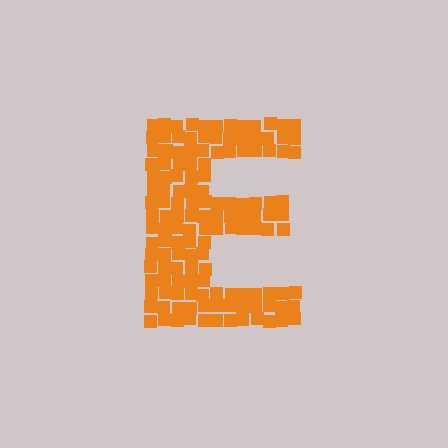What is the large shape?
The large shape is the letter E.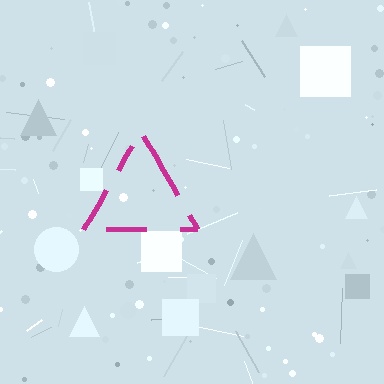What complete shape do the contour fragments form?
The contour fragments form a triangle.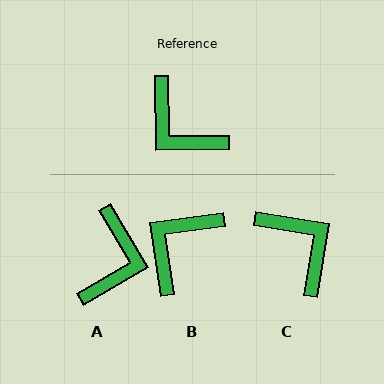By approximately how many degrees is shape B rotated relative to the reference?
Approximately 83 degrees clockwise.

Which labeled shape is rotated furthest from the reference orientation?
C, about 170 degrees away.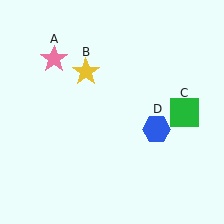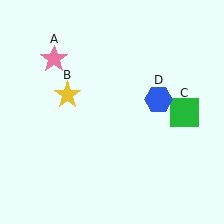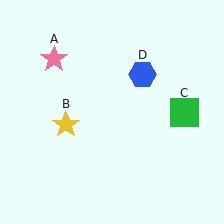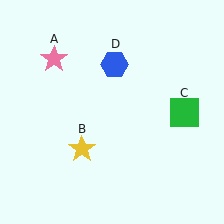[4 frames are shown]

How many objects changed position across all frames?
2 objects changed position: yellow star (object B), blue hexagon (object D).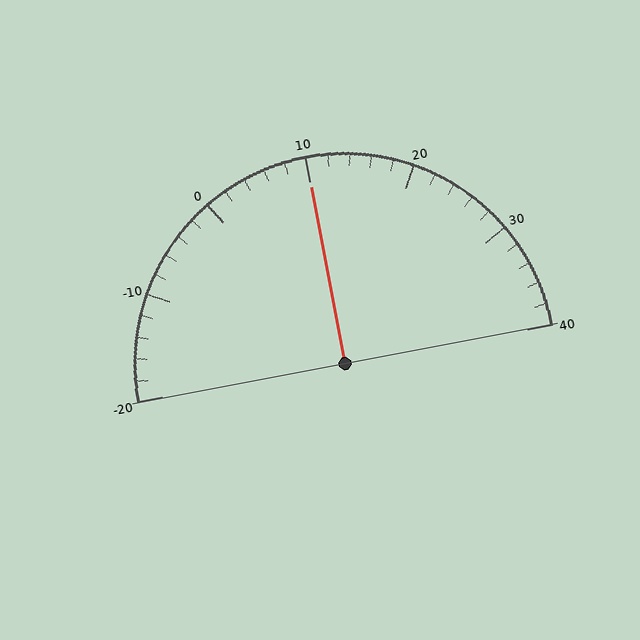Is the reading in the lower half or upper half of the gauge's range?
The reading is in the upper half of the range (-20 to 40).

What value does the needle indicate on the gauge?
The needle indicates approximately 10.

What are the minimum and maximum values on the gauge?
The gauge ranges from -20 to 40.